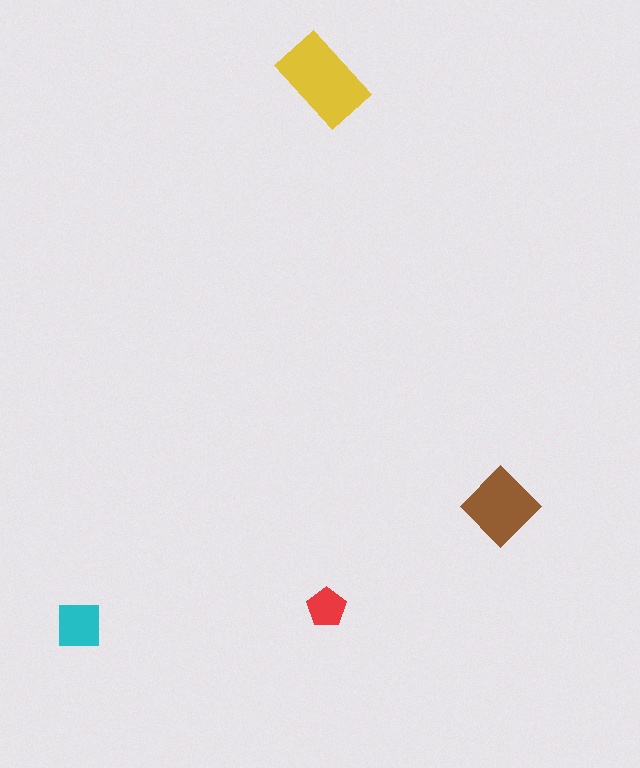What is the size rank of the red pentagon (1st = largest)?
4th.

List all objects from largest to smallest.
The yellow rectangle, the brown diamond, the cyan square, the red pentagon.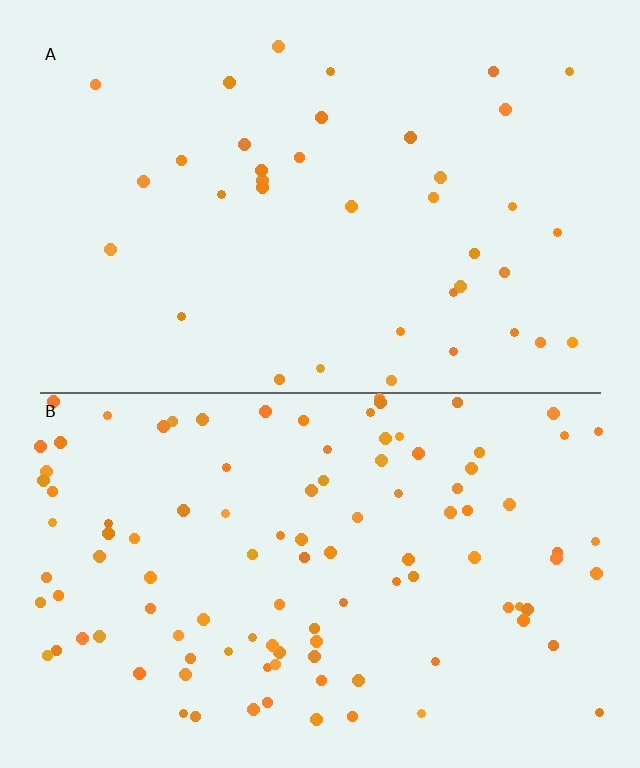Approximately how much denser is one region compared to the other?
Approximately 2.8× — region B over region A.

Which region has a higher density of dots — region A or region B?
B (the bottom).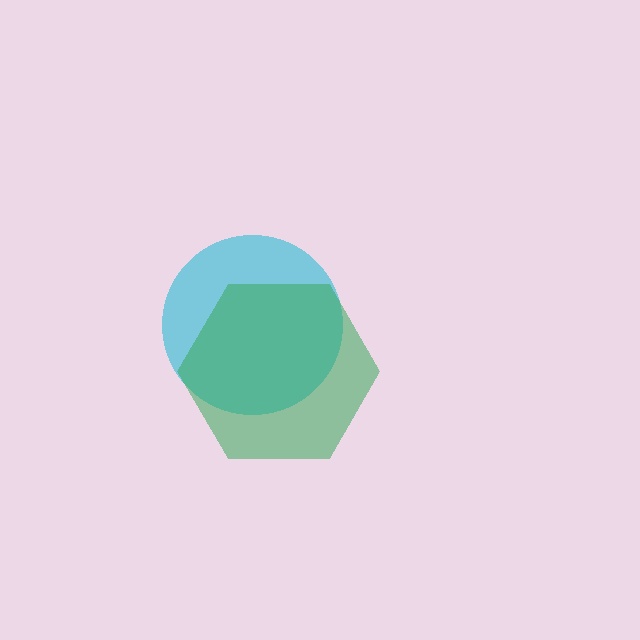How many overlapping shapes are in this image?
There are 2 overlapping shapes in the image.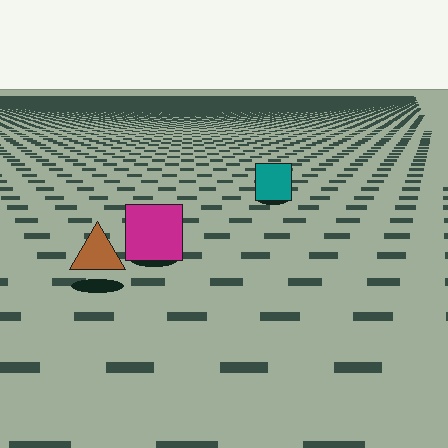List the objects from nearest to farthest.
From nearest to farthest: the brown triangle, the magenta square, the teal square.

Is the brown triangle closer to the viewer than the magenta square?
Yes. The brown triangle is closer — you can tell from the texture gradient: the ground texture is coarser near it.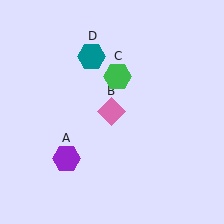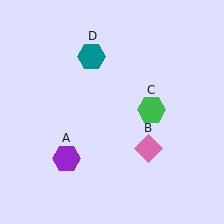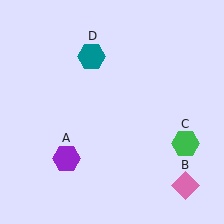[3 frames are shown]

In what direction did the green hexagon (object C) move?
The green hexagon (object C) moved down and to the right.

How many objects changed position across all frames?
2 objects changed position: pink diamond (object B), green hexagon (object C).